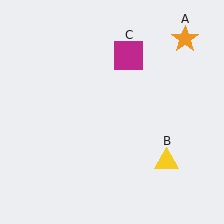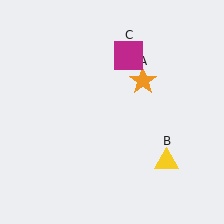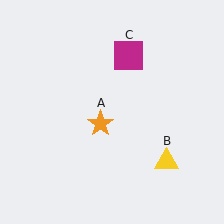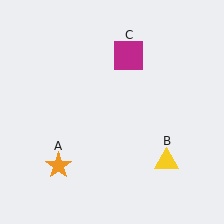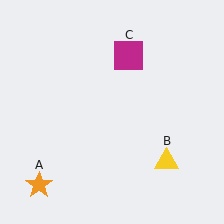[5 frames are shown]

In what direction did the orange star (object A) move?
The orange star (object A) moved down and to the left.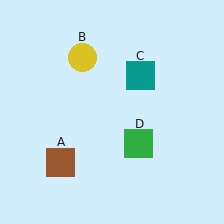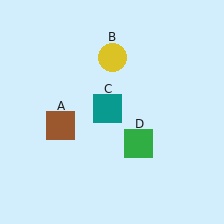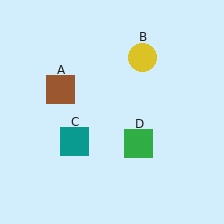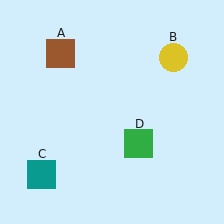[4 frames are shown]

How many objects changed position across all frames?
3 objects changed position: brown square (object A), yellow circle (object B), teal square (object C).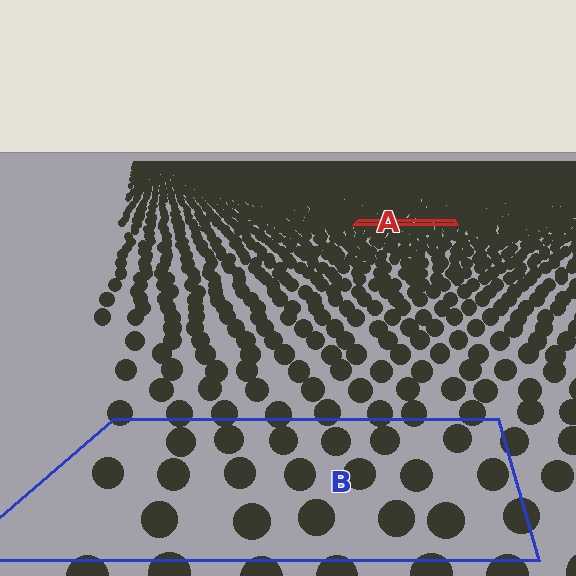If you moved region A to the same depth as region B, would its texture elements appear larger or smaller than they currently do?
They would appear larger. At a closer depth, the same texture elements are projected at a bigger on-screen size.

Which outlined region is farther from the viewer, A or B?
Region A is farther from the viewer — the texture elements inside it appear smaller and more densely packed.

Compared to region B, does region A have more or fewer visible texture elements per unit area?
Region A has more texture elements per unit area — they are packed more densely because it is farther away.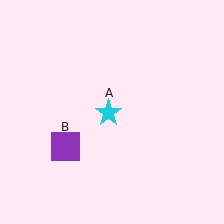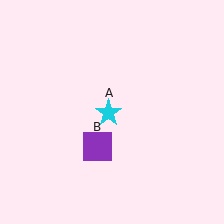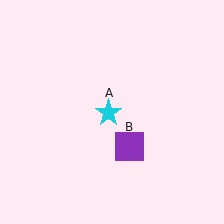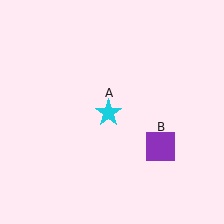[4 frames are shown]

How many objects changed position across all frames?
1 object changed position: purple square (object B).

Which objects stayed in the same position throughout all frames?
Cyan star (object A) remained stationary.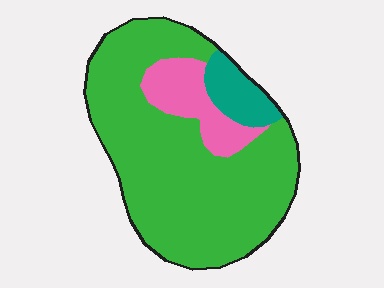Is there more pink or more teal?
Pink.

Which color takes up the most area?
Green, at roughly 75%.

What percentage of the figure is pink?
Pink covers around 15% of the figure.